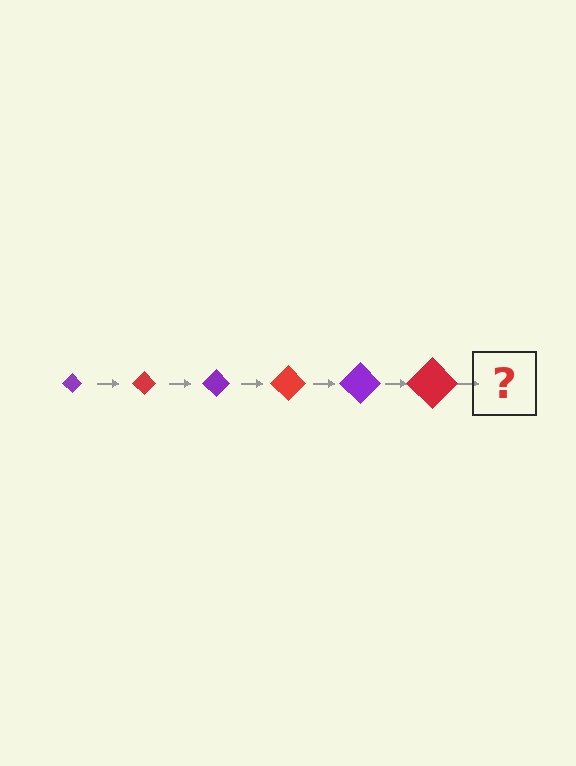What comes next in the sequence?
The next element should be a purple diamond, larger than the previous one.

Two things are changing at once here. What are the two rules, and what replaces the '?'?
The two rules are that the diamond grows larger each step and the color cycles through purple and red. The '?' should be a purple diamond, larger than the previous one.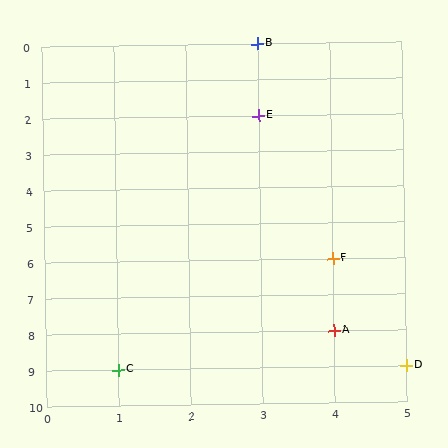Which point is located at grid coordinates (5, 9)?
Point D is at (5, 9).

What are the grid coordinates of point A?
Point A is at grid coordinates (4, 8).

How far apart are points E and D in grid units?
Points E and D are 2 columns and 7 rows apart (about 7.3 grid units diagonally).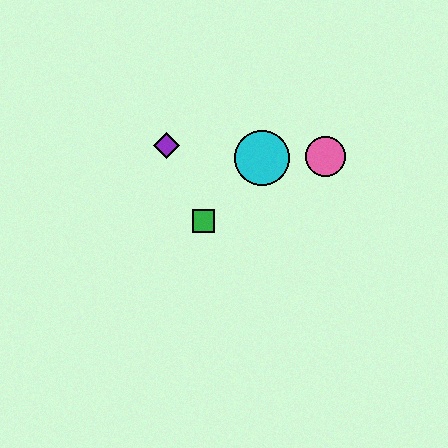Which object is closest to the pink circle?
The cyan circle is closest to the pink circle.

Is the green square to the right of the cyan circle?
No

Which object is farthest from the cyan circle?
The purple diamond is farthest from the cyan circle.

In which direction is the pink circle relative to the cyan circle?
The pink circle is to the right of the cyan circle.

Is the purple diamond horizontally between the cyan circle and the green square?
No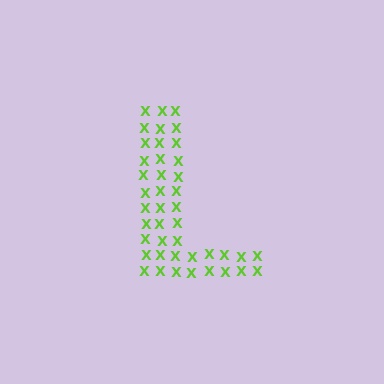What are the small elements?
The small elements are letter X's.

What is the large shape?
The large shape is the letter L.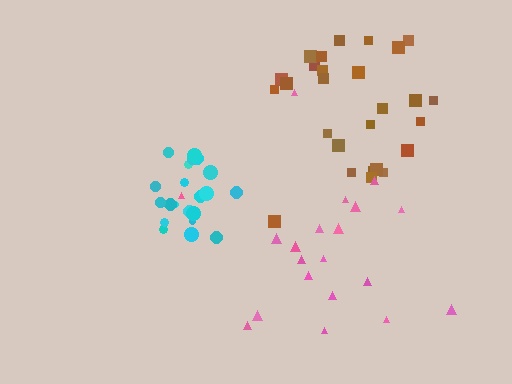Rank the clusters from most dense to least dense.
cyan, brown, pink.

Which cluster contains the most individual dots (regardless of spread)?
Brown (27).